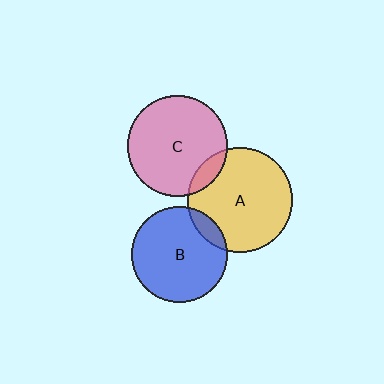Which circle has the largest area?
Circle A (yellow).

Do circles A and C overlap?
Yes.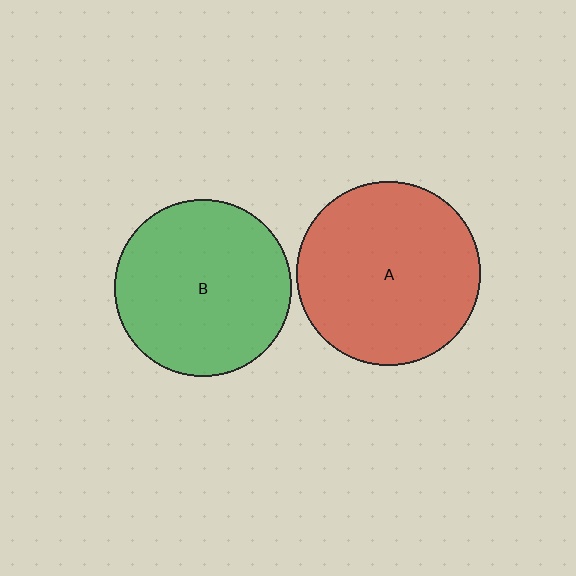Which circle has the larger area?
Circle A (red).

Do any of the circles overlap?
No, none of the circles overlap.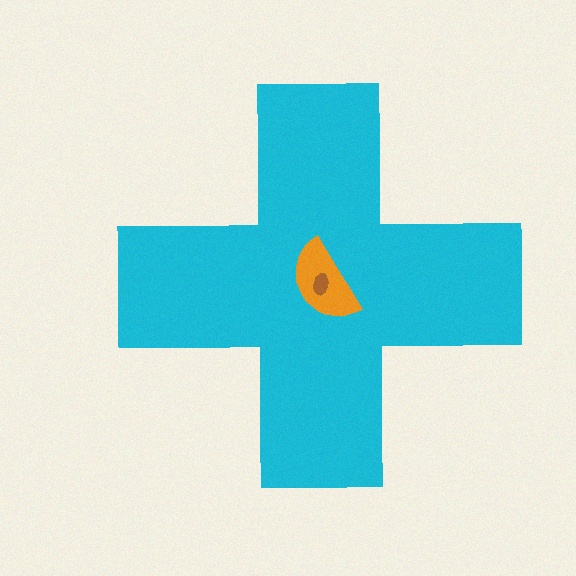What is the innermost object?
The brown ellipse.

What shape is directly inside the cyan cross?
The orange semicircle.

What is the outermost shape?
The cyan cross.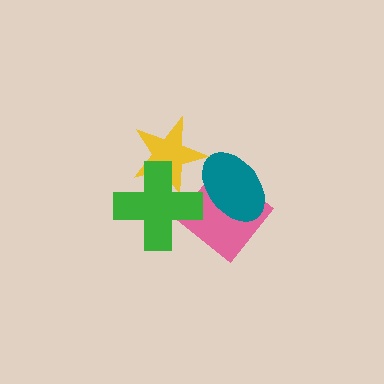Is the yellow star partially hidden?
Yes, it is partially covered by another shape.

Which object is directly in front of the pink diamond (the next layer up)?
The teal ellipse is directly in front of the pink diamond.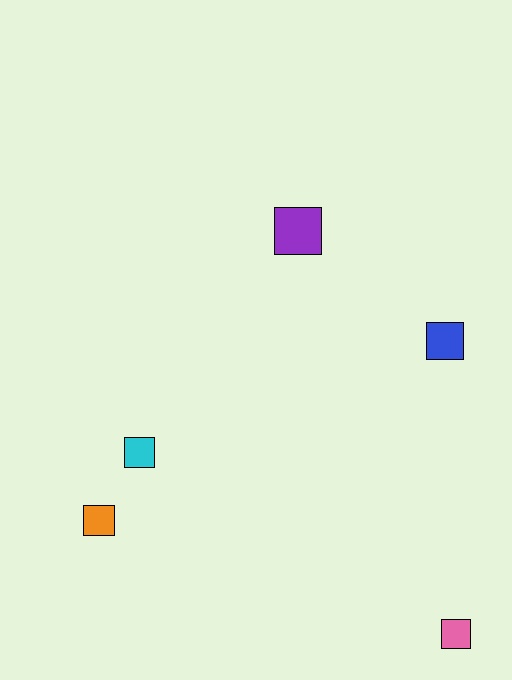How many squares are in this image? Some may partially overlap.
There are 5 squares.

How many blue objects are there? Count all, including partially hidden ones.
There is 1 blue object.